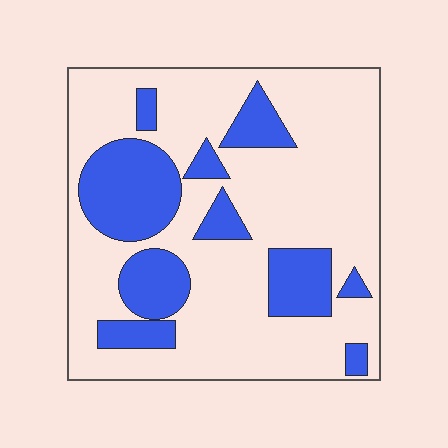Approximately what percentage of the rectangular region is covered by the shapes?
Approximately 25%.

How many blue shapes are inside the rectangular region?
10.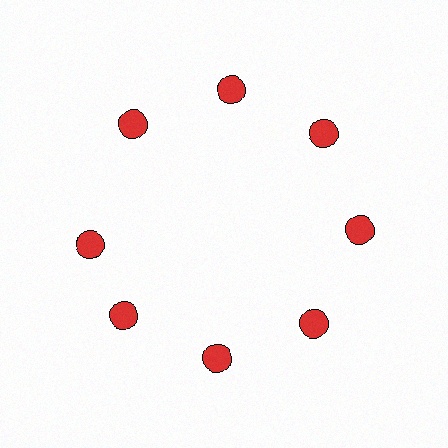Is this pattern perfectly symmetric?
No. The 8 red circles are arranged in a ring, but one element near the 9 o'clock position is rotated out of alignment along the ring, breaking the 8-fold rotational symmetry.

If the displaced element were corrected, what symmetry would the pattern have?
It would have 8-fold rotational symmetry — the pattern would map onto itself every 45 degrees.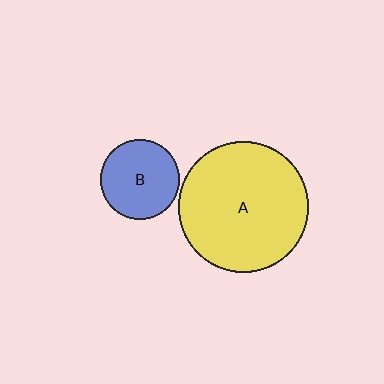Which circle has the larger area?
Circle A (yellow).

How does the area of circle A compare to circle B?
Approximately 2.7 times.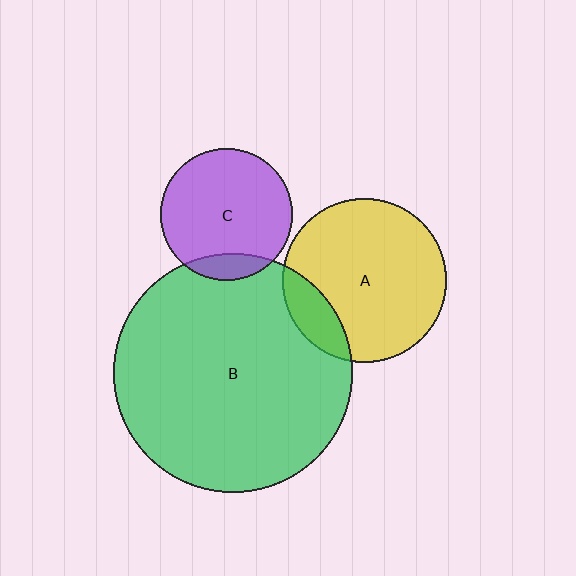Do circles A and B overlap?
Yes.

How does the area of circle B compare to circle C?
Approximately 3.3 times.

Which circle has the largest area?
Circle B (green).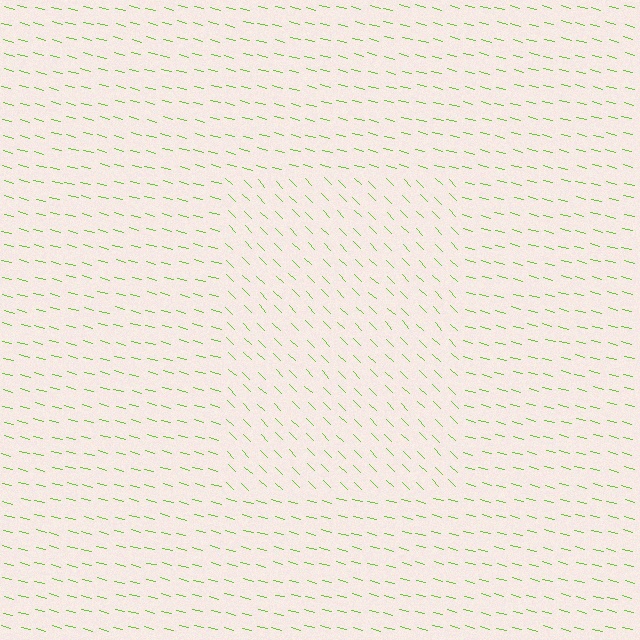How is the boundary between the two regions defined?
The boundary is defined purely by a change in line orientation (approximately 30 degrees difference). All lines are the same color and thickness.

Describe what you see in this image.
The image is filled with small lime line segments. A rectangle region in the image has lines oriented differently from the surrounding lines, creating a visible texture boundary.